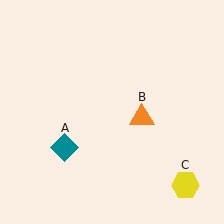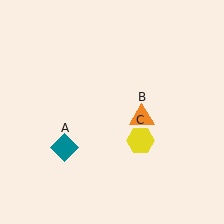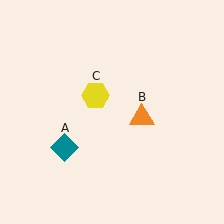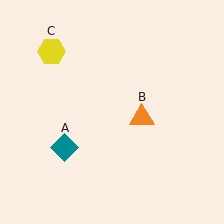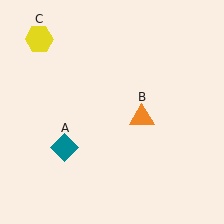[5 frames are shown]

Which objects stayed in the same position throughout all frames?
Teal diamond (object A) and orange triangle (object B) remained stationary.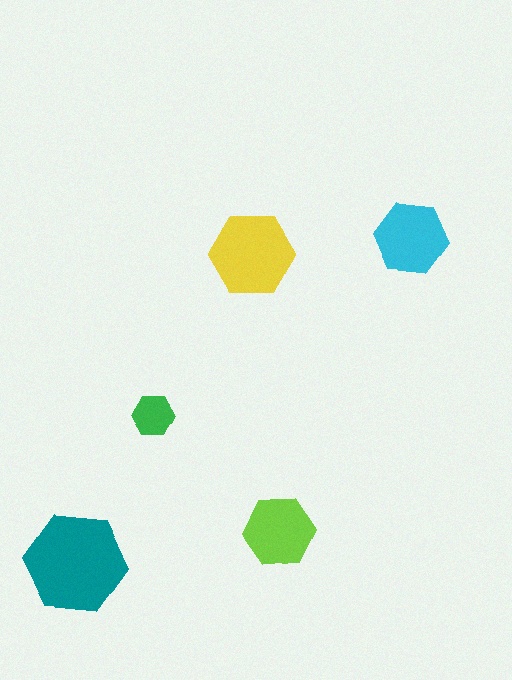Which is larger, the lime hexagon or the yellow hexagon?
The yellow one.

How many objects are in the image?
There are 5 objects in the image.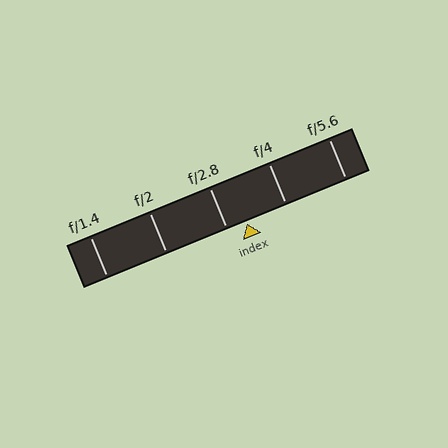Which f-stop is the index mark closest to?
The index mark is closest to f/2.8.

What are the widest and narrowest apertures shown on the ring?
The widest aperture shown is f/1.4 and the narrowest is f/5.6.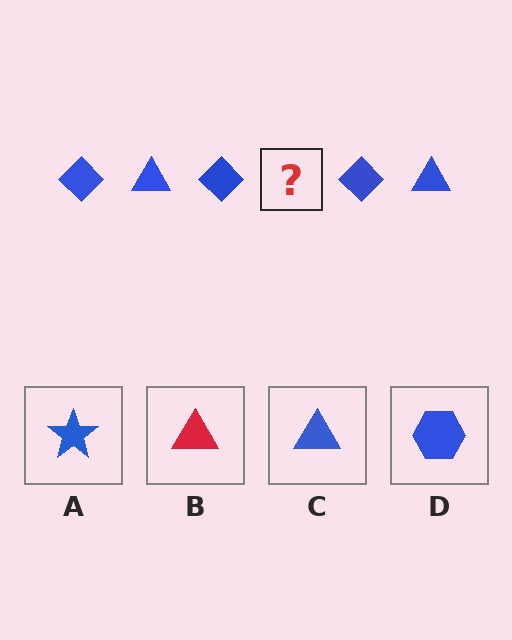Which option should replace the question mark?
Option C.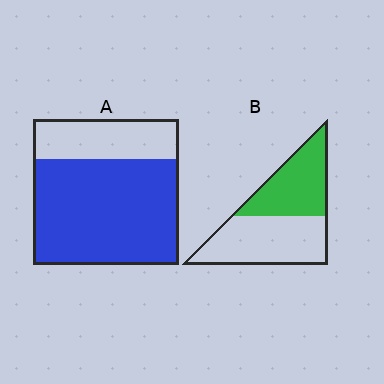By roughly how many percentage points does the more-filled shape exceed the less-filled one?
By roughly 30 percentage points (A over B).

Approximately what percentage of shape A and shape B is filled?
A is approximately 75% and B is approximately 45%.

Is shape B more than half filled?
No.